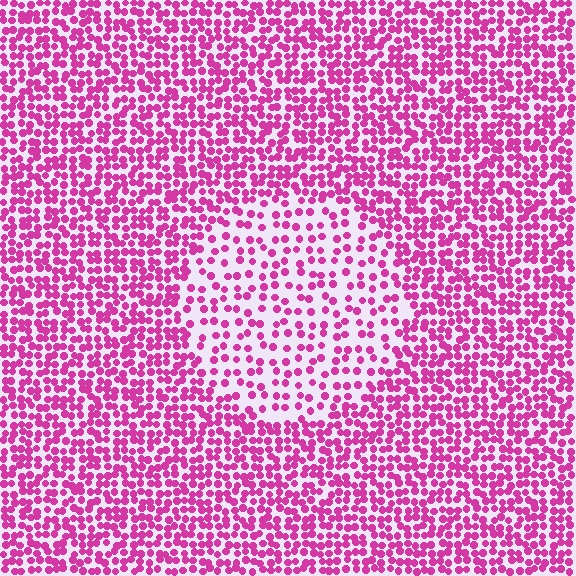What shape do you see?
I see a circle.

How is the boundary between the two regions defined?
The boundary is defined by a change in element density (approximately 2.0x ratio). All elements are the same color, size, and shape.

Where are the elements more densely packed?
The elements are more densely packed outside the circle boundary.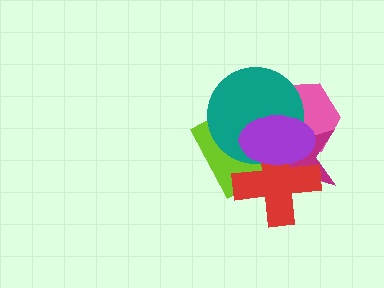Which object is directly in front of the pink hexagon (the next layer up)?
The magenta star is directly in front of the pink hexagon.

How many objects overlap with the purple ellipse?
5 objects overlap with the purple ellipse.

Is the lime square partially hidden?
Yes, it is partially covered by another shape.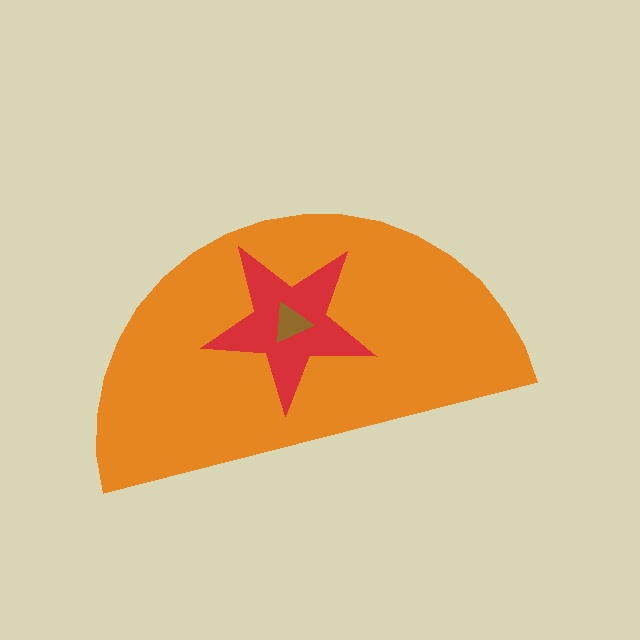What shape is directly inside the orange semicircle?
The red star.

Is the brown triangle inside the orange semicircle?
Yes.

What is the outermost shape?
The orange semicircle.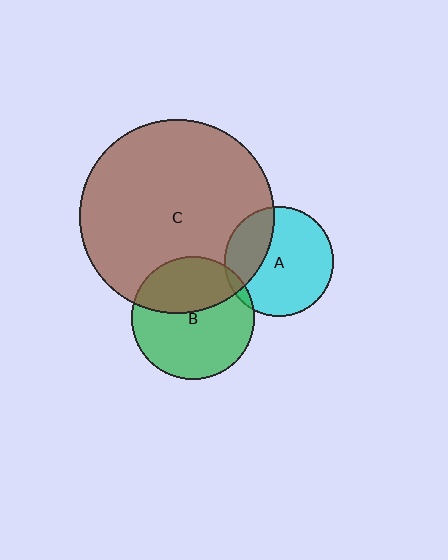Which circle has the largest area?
Circle C (brown).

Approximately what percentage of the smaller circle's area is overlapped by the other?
Approximately 40%.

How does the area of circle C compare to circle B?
Approximately 2.5 times.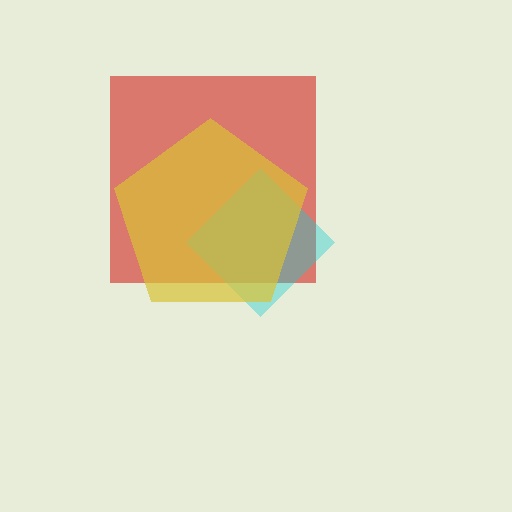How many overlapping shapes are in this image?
There are 3 overlapping shapes in the image.